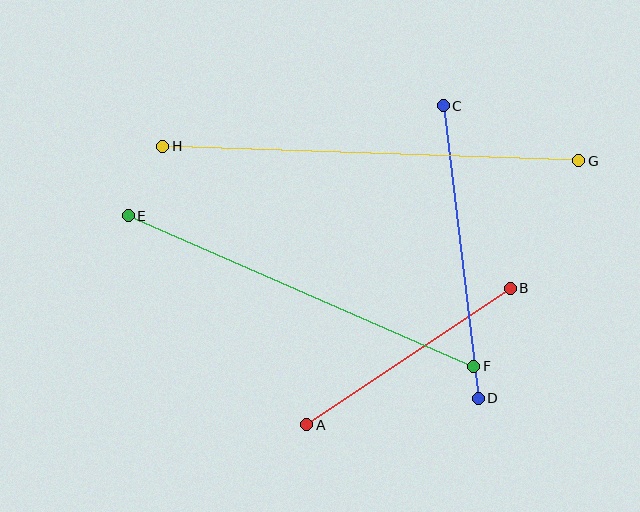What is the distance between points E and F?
The distance is approximately 377 pixels.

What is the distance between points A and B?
The distance is approximately 245 pixels.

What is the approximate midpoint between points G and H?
The midpoint is at approximately (371, 153) pixels.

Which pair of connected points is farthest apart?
Points G and H are farthest apart.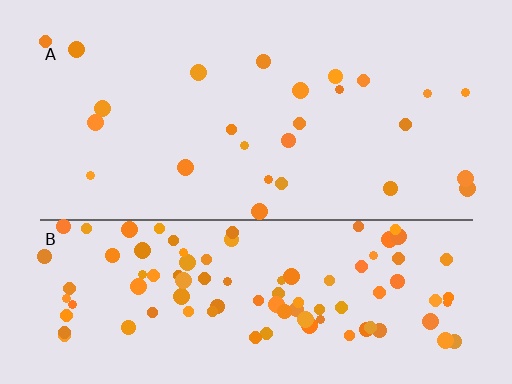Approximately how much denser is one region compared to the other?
Approximately 4.0× — region B over region A.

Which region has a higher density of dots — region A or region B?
B (the bottom).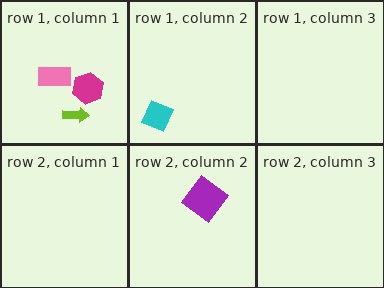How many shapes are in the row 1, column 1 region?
3.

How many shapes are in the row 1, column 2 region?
1.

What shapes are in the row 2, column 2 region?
The purple diamond.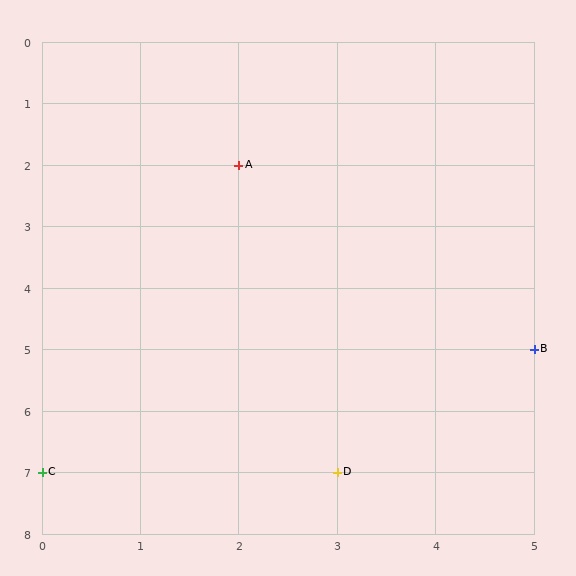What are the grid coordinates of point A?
Point A is at grid coordinates (2, 2).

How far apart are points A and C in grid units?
Points A and C are 2 columns and 5 rows apart (about 5.4 grid units diagonally).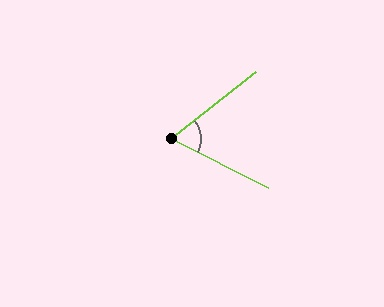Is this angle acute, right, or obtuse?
It is acute.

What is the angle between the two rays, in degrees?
Approximately 66 degrees.